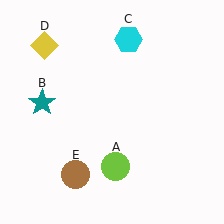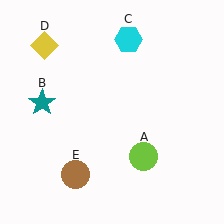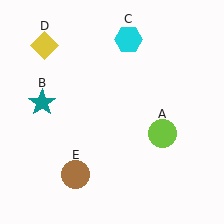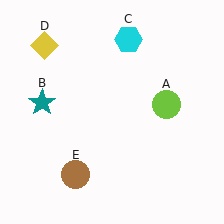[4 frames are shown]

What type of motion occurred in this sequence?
The lime circle (object A) rotated counterclockwise around the center of the scene.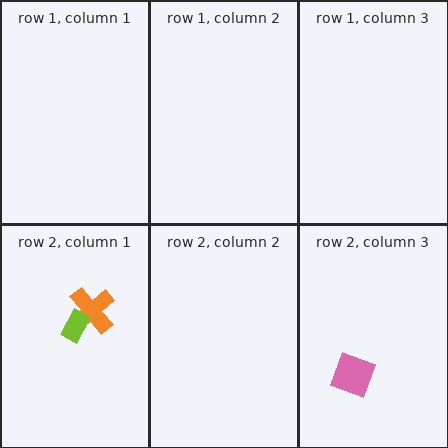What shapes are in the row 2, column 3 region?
The pink diamond.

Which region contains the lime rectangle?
The row 2, column 1 region.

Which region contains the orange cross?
The row 2, column 1 region.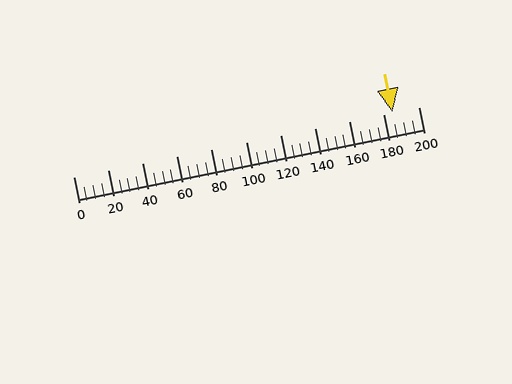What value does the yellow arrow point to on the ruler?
The yellow arrow points to approximately 185.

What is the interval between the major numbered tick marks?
The major tick marks are spaced 20 units apart.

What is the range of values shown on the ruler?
The ruler shows values from 0 to 200.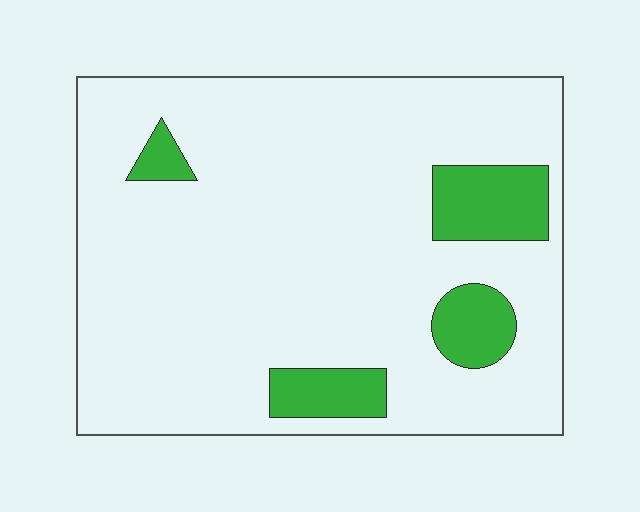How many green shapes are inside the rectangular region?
4.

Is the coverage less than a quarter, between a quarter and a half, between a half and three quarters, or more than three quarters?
Less than a quarter.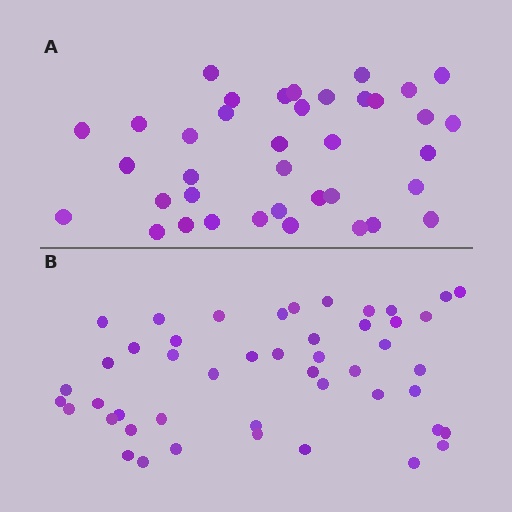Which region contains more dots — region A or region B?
Region B (the bottom region) has more dots.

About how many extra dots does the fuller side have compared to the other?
Region B has roughly 8 or so more dots than region A.